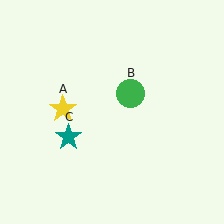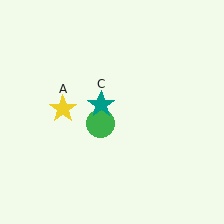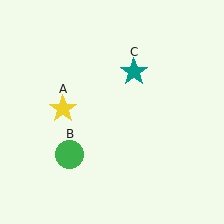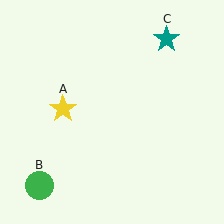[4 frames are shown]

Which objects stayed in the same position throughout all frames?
Yellow star (object A) remained stationary.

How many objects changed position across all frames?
2 objects changed position: green circle (object B), teal star (object C).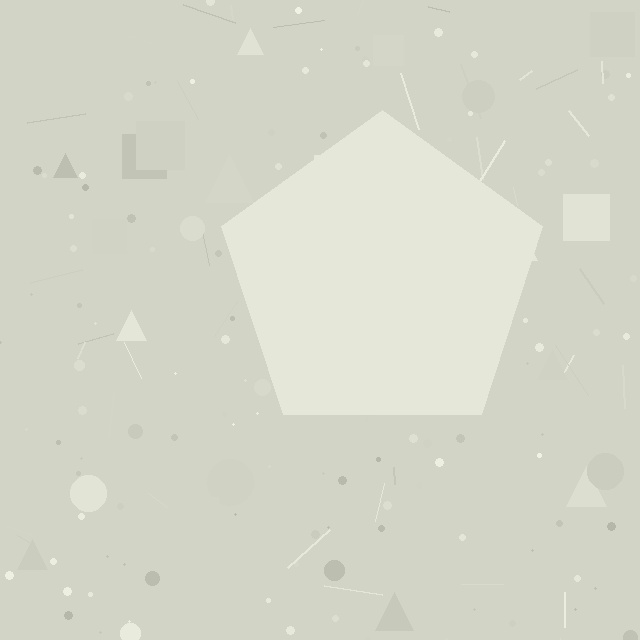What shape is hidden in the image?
A pentagon is hidden in the image.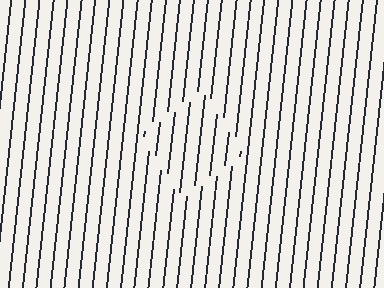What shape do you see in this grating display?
An illusory square. The interior of the shape contains the same grating, shifted by half a period — the contour is defined by the phase discontinuity where line-ends from the inner and outer gratings abut.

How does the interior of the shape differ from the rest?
The interior of the shape contains the same grating, shifted by half a period — the contour is defined by the phase discontinuity where line-ends from the inner and outer gratings abut.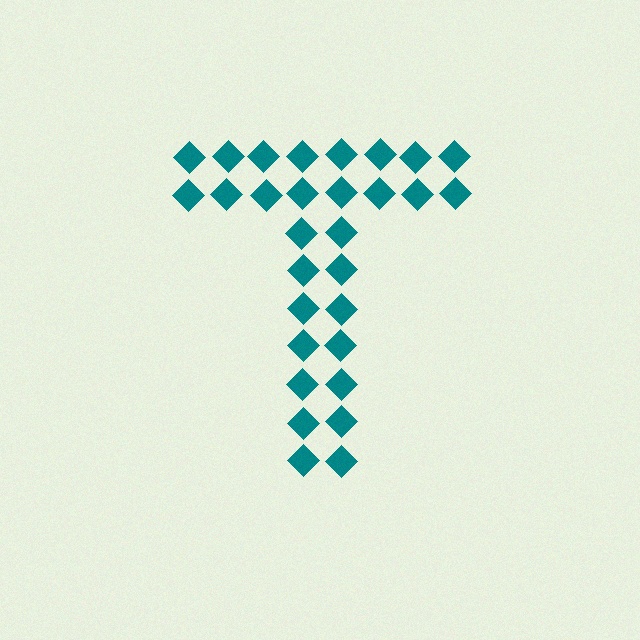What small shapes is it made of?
It is made of small diamonds.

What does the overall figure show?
The overall figure shows the letter T.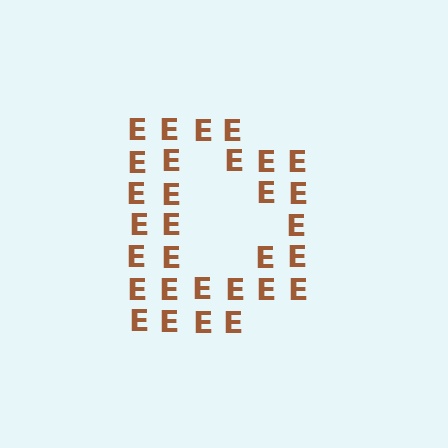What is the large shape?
The large shape is the letter D.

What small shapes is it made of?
It is made of small letter E's.